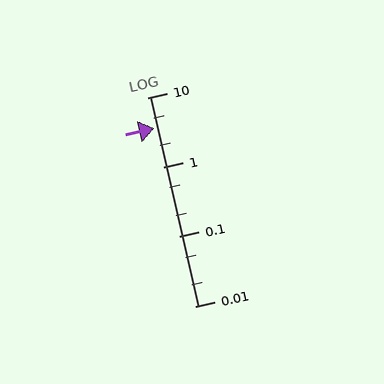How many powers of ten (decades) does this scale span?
The scale spans 3 decades, from 0.01 to 10.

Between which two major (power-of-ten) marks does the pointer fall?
The pointer is between 1 and 10.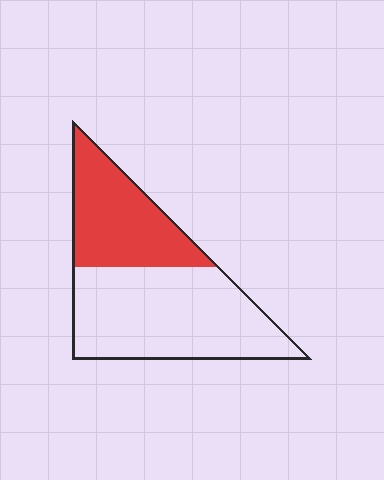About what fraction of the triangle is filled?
About three eighths (3/8).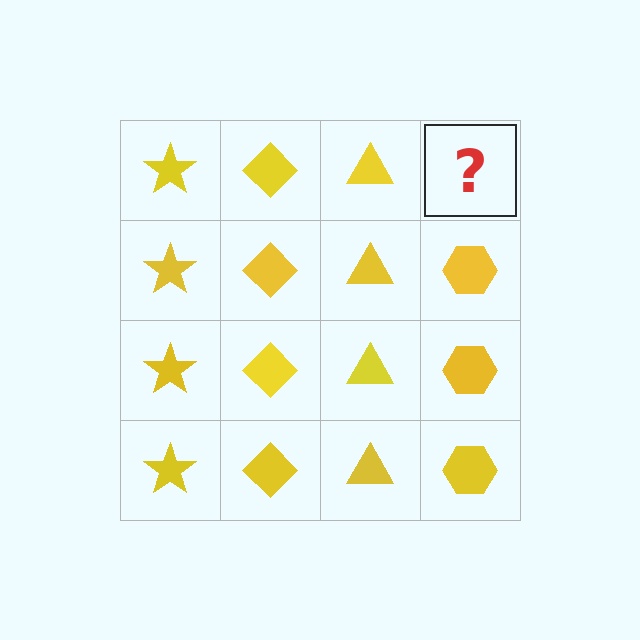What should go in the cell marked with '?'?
The missing cell should contain a yellow hexagon.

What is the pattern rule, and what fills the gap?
The rule is that each column has a consistent shape. The gap should be filled with a yellow hexagon.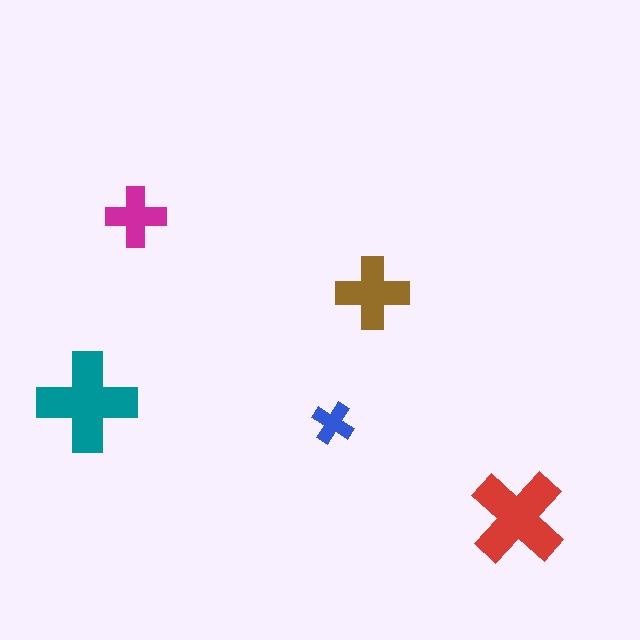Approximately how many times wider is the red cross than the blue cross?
About 2.5 times wider.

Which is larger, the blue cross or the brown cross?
The brown one.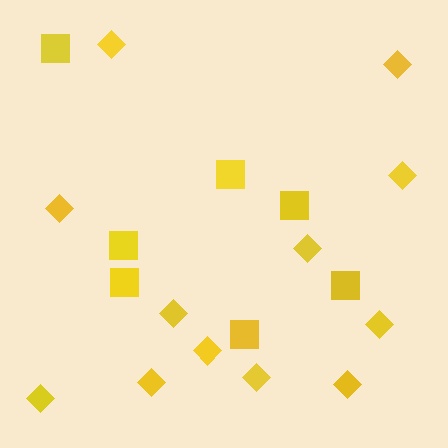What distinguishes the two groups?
There are 2 groups: one group of diamonds (12) and one group of squares (7).